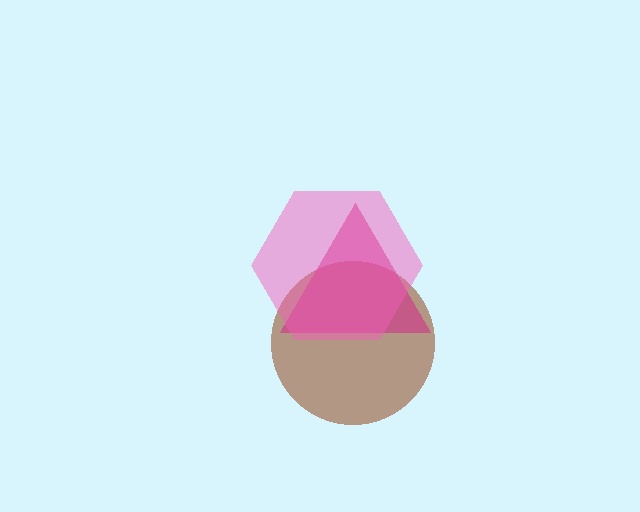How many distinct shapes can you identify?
There are 3 distinct shapes: a brown circle, a magenta triangle, a pink hexagon.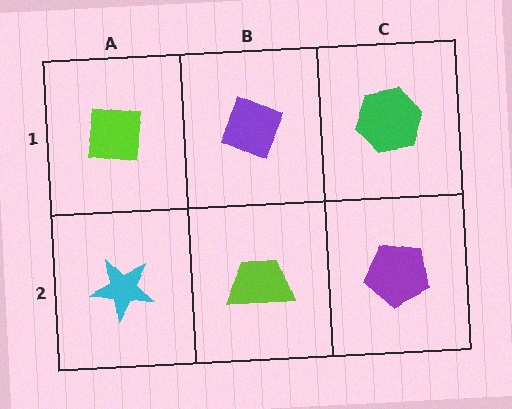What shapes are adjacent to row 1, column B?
A lime trapezoid (row 2, column B), a lime square (row 1, column A), a green hexagon (row 1, column C).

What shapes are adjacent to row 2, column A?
A lime square (row 1, column A), a lime trapezoid (row 2, column B).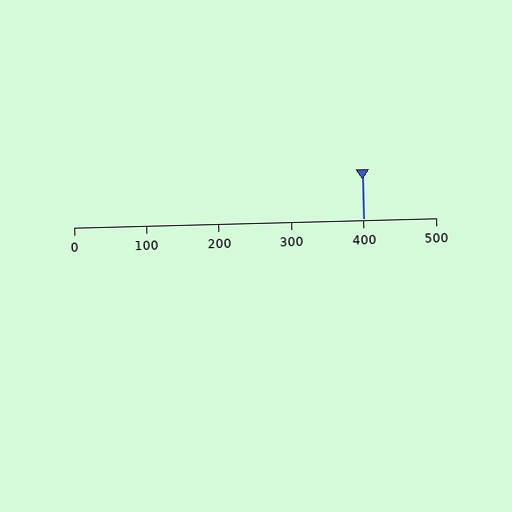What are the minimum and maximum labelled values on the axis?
The axis runs from 0 to 500.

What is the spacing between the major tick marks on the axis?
The major ticks are spaced 100 apart.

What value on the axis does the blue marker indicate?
The marker indicates approximately 400.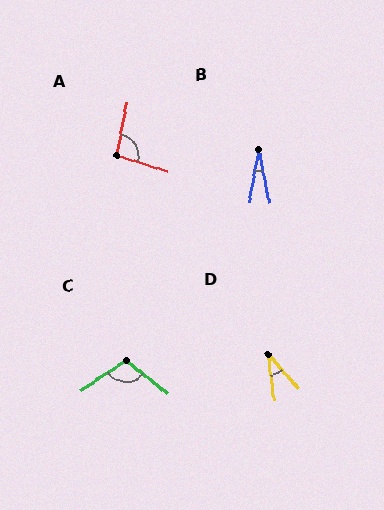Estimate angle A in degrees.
Approximately 96 degrees.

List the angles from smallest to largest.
B (21°), D (34°), A (96°), C (108°).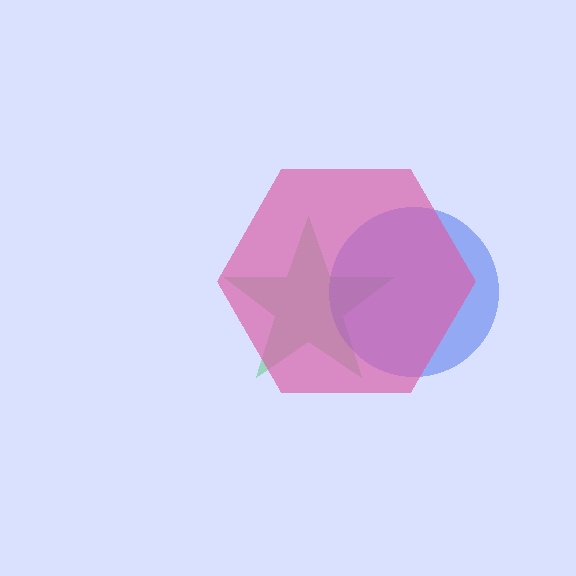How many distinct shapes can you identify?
There are 3 distinct shapes: a green star, a blue circle, a pink hexagon.